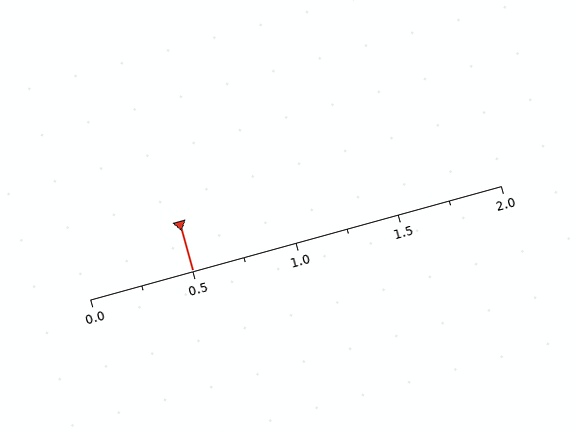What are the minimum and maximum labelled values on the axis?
The axis runs from 0.0 to 2.0.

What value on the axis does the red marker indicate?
The marker indicates approximately 0.5.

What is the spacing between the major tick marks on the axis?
The major ticks are spaced 0.5 apart.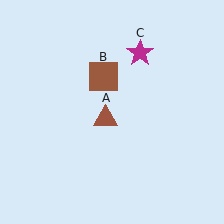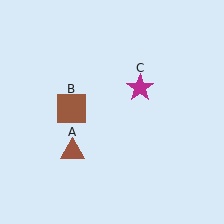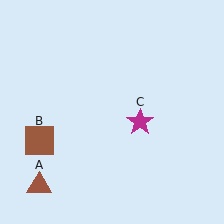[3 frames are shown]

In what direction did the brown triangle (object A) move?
The brown triangle (object A) moved down and to the left.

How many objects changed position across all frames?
3 objects changed position: brown triangle (object A), brown square (object B), magenta star (object C).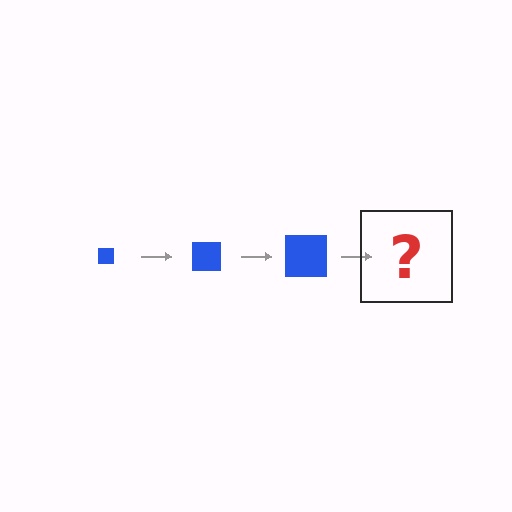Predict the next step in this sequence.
The next step is a blue square, larger than the previous one.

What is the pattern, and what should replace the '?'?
The pattern is that the square gets progressively larger each step. The '?' should be a blue square, larger than the previous one.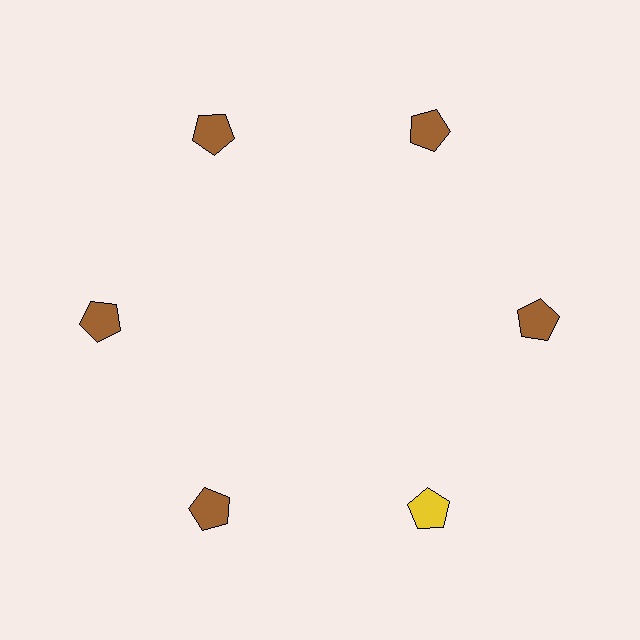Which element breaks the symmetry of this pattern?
The yellow pentagon at roughly the 5 o'clock position breaks the symmetry. All other shapes are brown pentagons.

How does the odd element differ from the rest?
It has a different color: yellow instead of brown.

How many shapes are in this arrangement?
There are 6 shapes arranged in a ring pattern.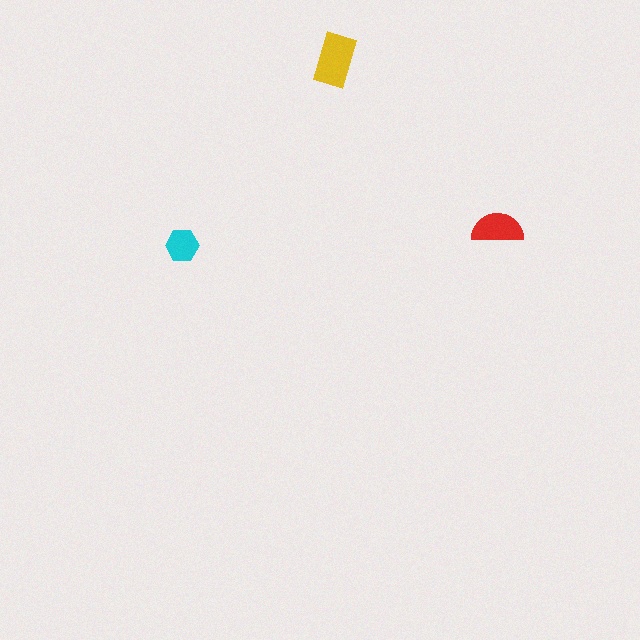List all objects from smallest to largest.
The cyan hexagon, the red semicircle, the yellow rectangle.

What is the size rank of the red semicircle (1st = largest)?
2nd.